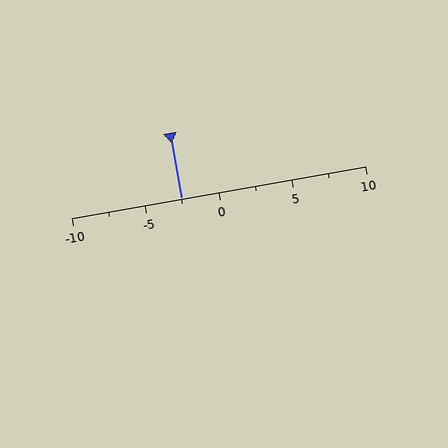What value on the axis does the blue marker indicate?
The marker indicates approximately -2.5.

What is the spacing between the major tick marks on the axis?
The major ticks are spaced 5 apart.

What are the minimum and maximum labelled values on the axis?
The axis runs from -10 to 10.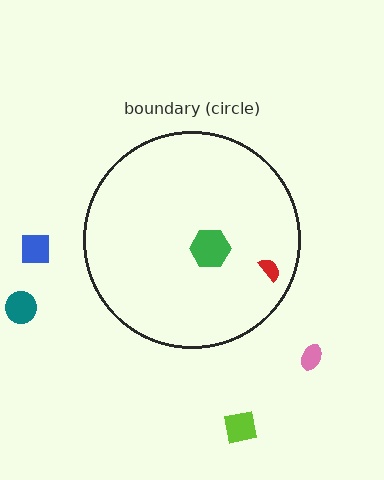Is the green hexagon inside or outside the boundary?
Inside.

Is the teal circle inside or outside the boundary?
Outside.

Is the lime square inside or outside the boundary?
Outside.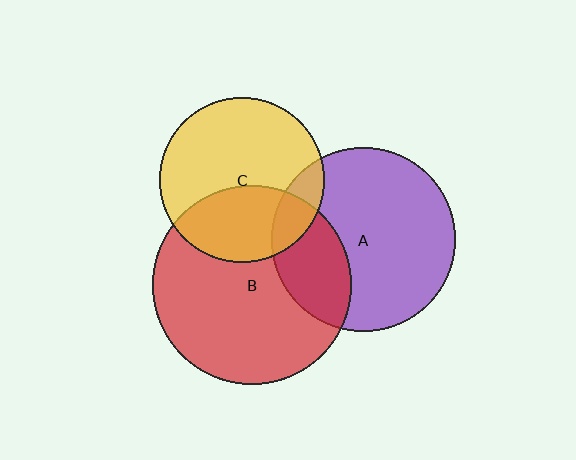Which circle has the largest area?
Circle B (red).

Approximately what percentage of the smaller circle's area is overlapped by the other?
Approximately 35%.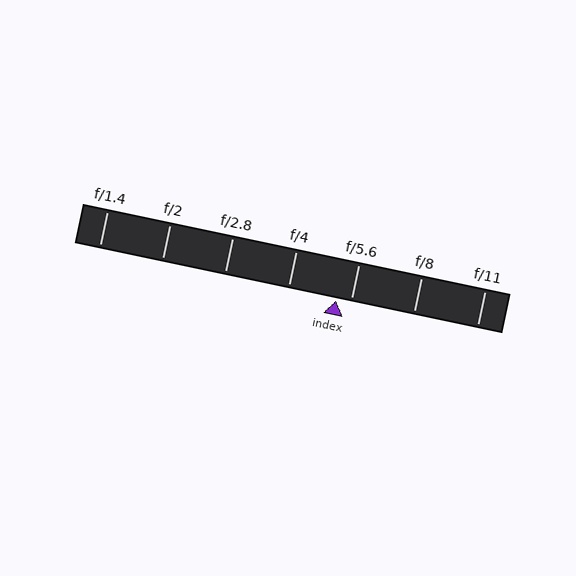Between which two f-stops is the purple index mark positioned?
The index mark is between f/4 and f/5.6.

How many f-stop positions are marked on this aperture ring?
There are 7 f-stop positions marked.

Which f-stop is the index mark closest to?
The index mark is closest to f/5.6.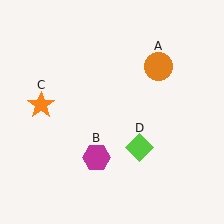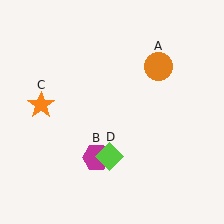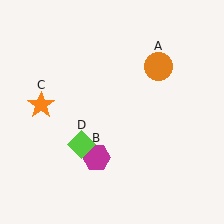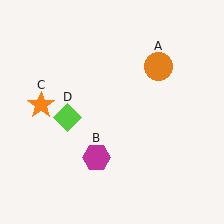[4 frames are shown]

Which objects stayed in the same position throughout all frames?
Orange circle (object A) and magenta hexagon (object B) and orange star (object C) remained stationary.